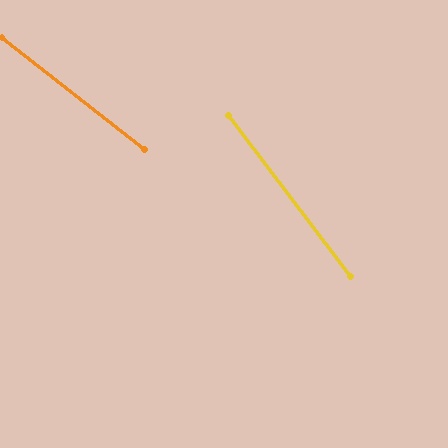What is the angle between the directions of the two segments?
Approximately 15 degrees.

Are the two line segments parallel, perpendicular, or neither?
Neither parallel nor perpendicular — they differ by about 15°.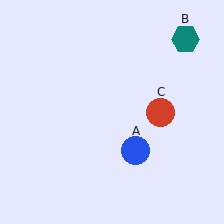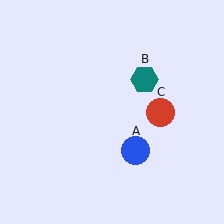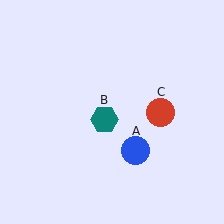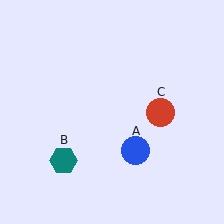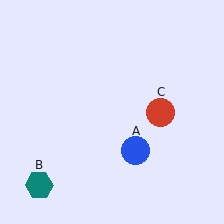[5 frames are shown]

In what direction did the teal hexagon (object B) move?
The teal hexagon (object B) moved down and to the left.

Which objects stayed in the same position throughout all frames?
Blue circle (object A) and red circle (object C) remained stationary.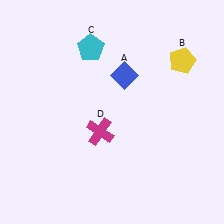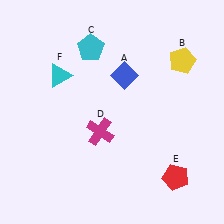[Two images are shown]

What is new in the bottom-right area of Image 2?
A red pentagon (E) was added in the bottom-right area of Image 2.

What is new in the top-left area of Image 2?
A cyan triangle (F) was added in the top-left area of Image 2.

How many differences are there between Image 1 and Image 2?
There are 2 differences between the two images.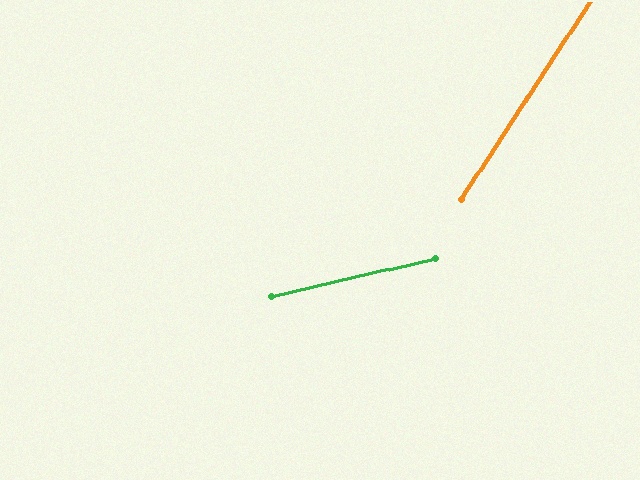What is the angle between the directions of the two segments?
Approximately 44 degrees.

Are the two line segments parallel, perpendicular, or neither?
Neither parallel nor perpendicular — they differ by about 44°.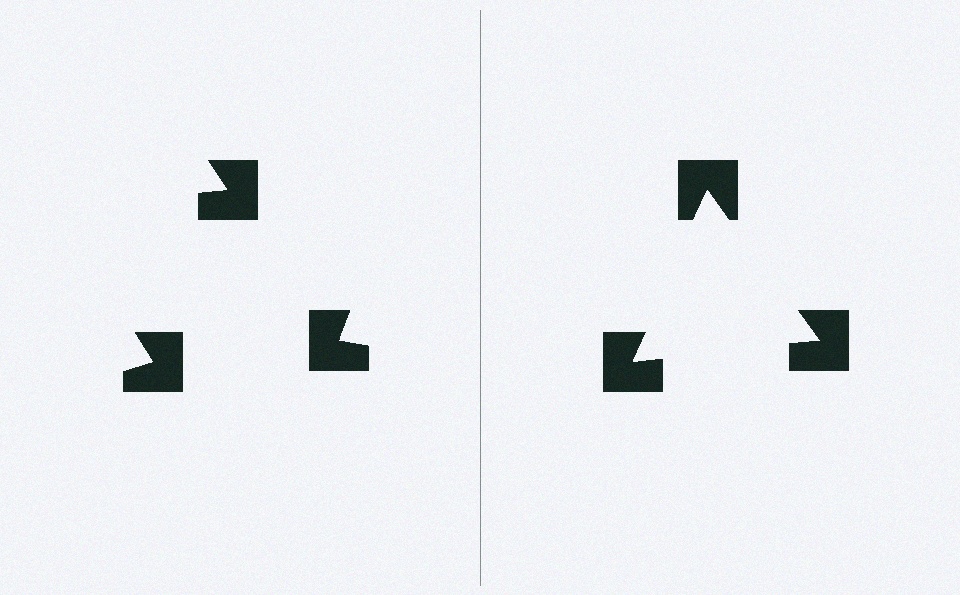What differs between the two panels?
The notched squares are positioned identically on both sides; only the wedge orientations differ. On the right they align to a triangle; on the left they are misaligned.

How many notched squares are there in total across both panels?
6 — 3 on each side.